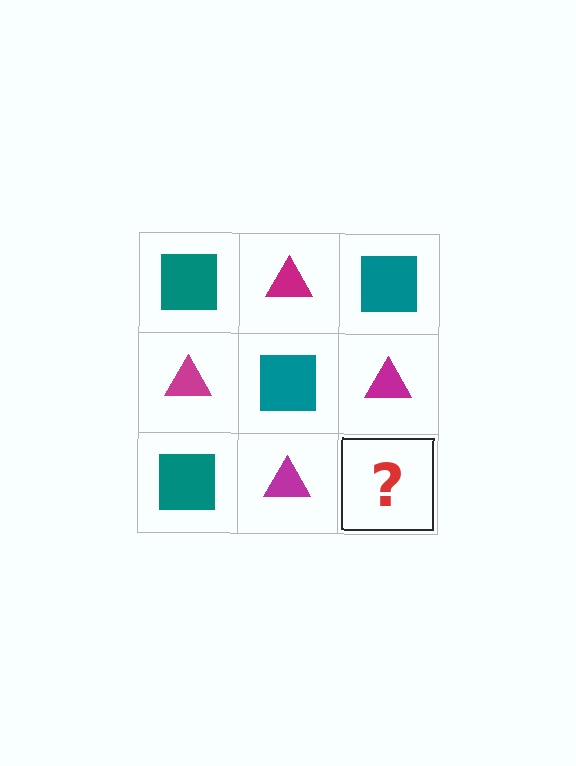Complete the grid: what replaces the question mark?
The question mark should be replaced with a teal square.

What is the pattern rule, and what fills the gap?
The rule is that it alternates teal square and magenta triangle in a checkerboard pattern. The gap should be filled with a teal square.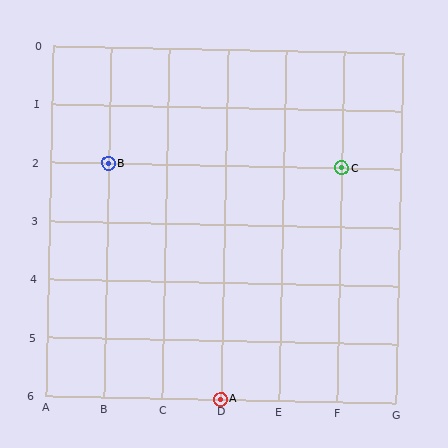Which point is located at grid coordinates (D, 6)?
Point A is at (D, 6).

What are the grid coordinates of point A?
Point A is at grid coordinates (D, 6).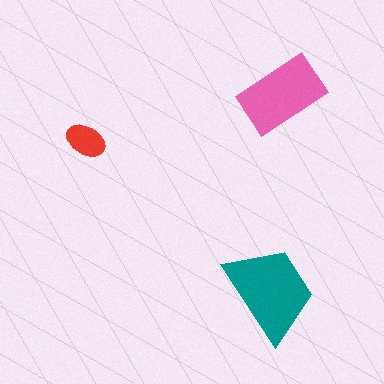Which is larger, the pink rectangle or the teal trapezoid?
The teal trapezoid.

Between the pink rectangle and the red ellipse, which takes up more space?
The pink rectangle.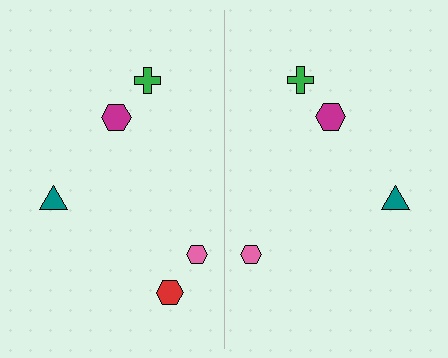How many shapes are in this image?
There are 9 shapes in this image.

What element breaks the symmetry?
A red hexagon is missing from the right side.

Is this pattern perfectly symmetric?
No, the pattern is not perfectly symmetric. A red hexagon is missing from the right side.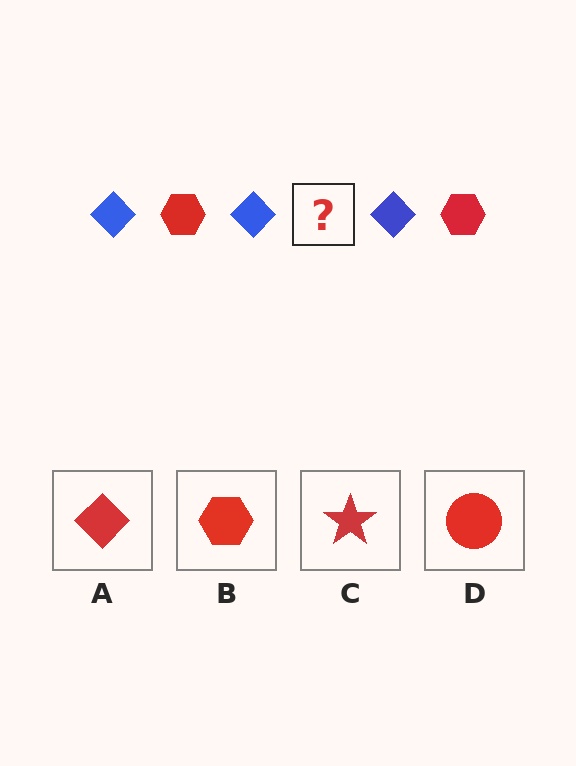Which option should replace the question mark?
Option B.